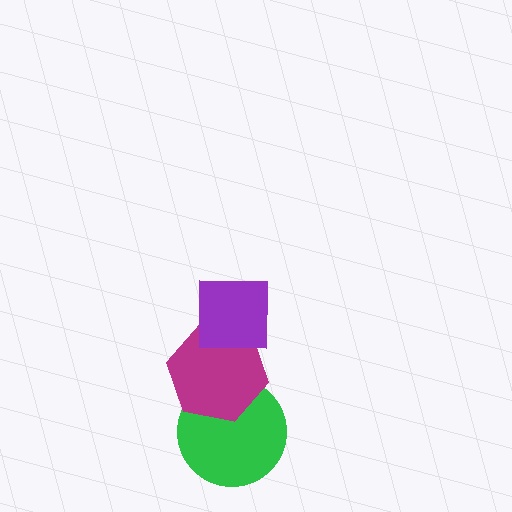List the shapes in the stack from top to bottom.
From top to bottom: the purple square, the magenta hexagon, the green circle.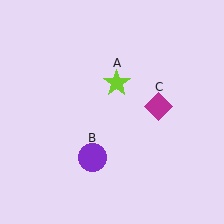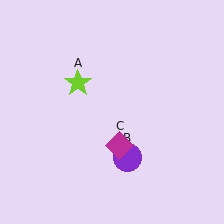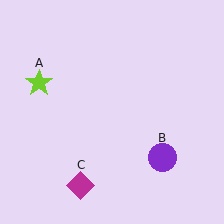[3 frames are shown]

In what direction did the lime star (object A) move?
The lime star (object A) moved left.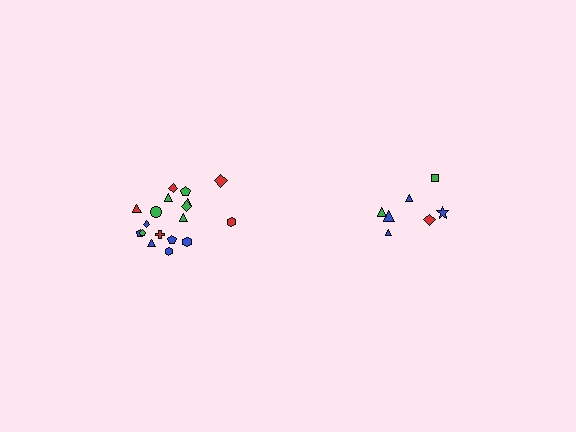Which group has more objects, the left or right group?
The left group.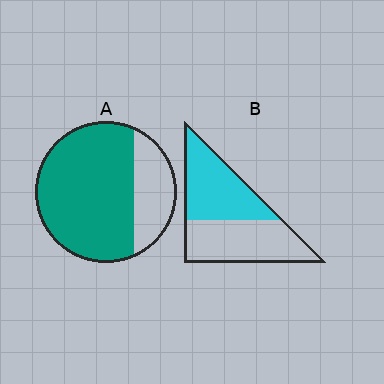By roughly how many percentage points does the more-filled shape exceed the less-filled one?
By roughly 25 percentage points (A over B).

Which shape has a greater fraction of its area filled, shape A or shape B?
Shape A.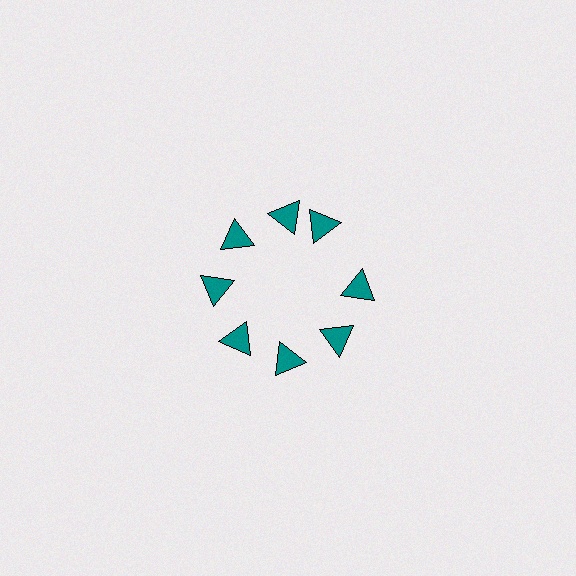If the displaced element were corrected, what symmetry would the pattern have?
It would have 8-fold rotational symmetry — the pattern would map onto itself every 45 degrees.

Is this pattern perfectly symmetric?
No. The 8 teal triangles are arranged in a ring, but one element near the 2 o'clock position is rotated out of alignment along the ring, breaking the 8-fold rotational symmetry.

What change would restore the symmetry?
The symmetry would be restored by rotating it back into even spacing with its neighbors so that all 8 triangles sit at equal angles and equal distance from the center.